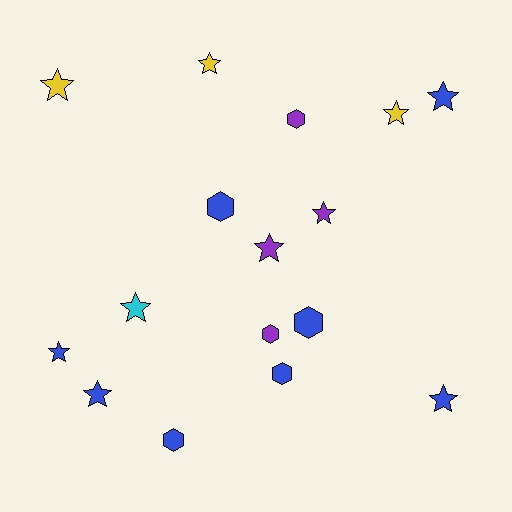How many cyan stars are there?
There is 1 cyan star.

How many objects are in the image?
There are 16 objects.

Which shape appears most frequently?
Star, with 10 objects.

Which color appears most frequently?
Blue, with 8 objects.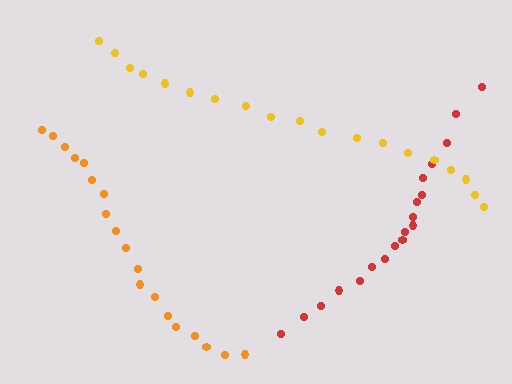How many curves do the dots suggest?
There are 3 distinct paths.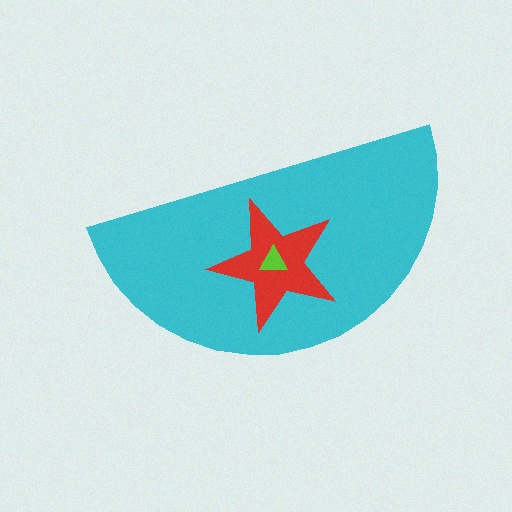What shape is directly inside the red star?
The lime triangle.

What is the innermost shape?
The lime triangle.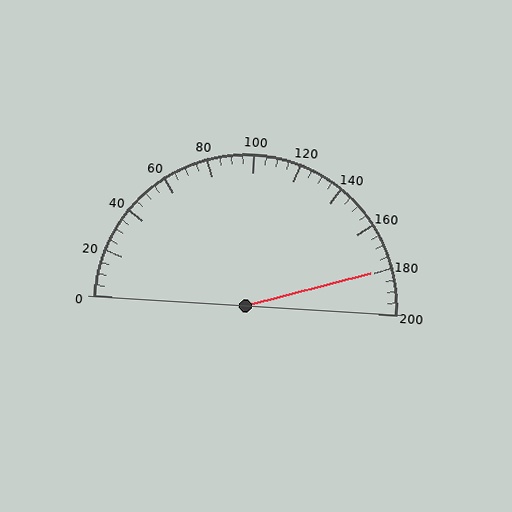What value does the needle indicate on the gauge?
The needle indicates approximately 180.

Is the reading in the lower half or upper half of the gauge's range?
The reading is in the upper half of the range (0 to 200).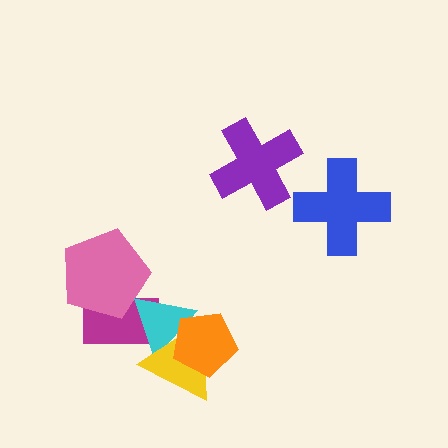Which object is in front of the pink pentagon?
The cyan triangle is in front of the pink pentagon.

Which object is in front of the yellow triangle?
The orange pentagon is in front of the yellow triangle.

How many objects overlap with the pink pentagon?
2 objects overlap with the pink pentagon.